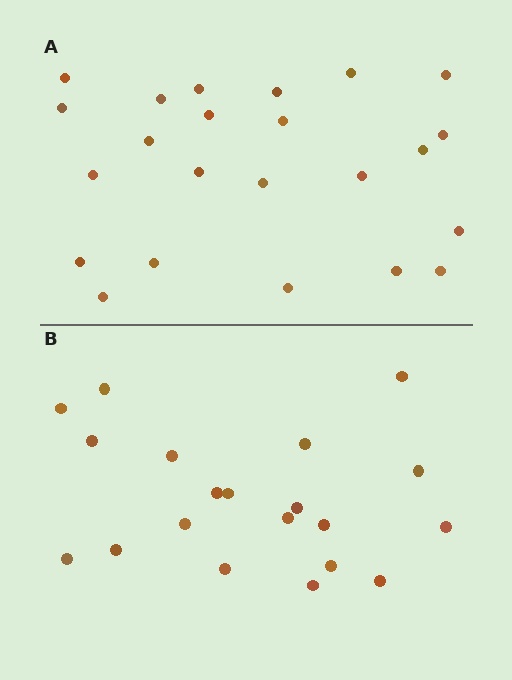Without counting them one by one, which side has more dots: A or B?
Region A (the top region) has more dots.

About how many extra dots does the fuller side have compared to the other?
Region A has just a few more — roughly 2 or 3 more dots than region B.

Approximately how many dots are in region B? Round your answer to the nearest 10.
About 20 dots.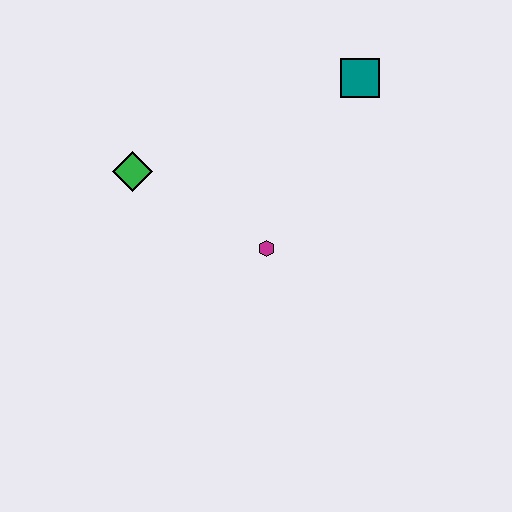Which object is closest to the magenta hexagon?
The green diamond is closest to the magenta hexagon.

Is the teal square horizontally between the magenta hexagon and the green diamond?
No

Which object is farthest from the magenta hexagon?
The teal square is farthest from the magenta hexagon.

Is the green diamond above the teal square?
No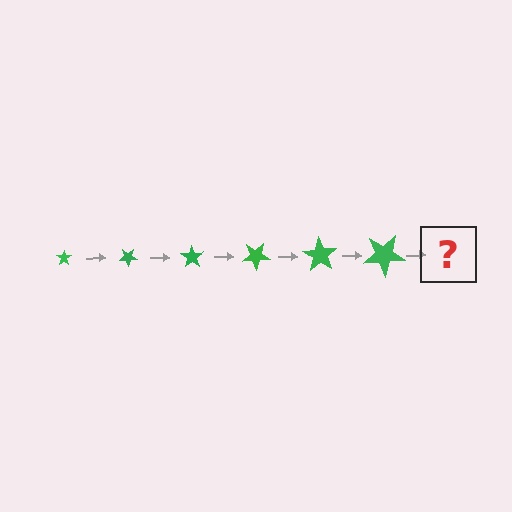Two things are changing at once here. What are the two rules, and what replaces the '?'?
The two rules are that the star grows larger each step and it rotates 35 degrees each step. The '?' should be a star, larger than the previous one and rotated 210 degrees from the start.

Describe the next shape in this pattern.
It should be a star, larger than the previous one and rotated 210 degrees from the start.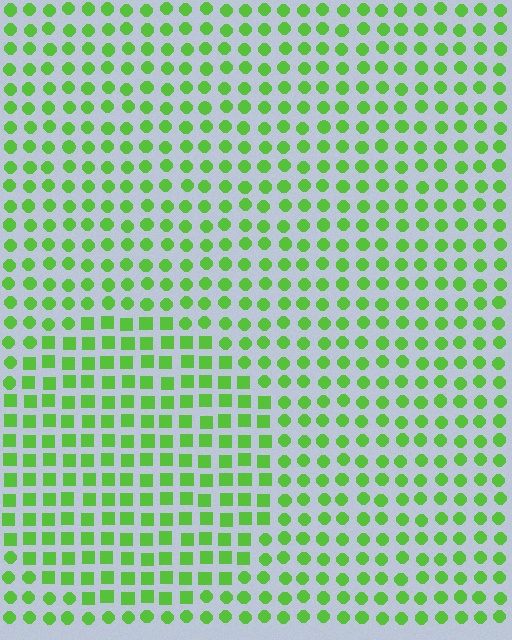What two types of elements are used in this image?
The image uses squares inside the circle region and circles outside it.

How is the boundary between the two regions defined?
The boundary is defined by a change in element shape: squares inside vs. circles outside. All elements share the same color and spacing.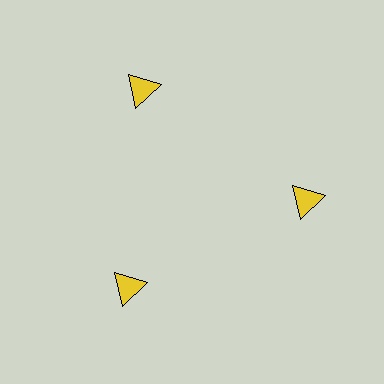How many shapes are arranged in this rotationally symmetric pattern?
There are 3 shapes, arranged in 3 groups of 1.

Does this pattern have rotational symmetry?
Yes, this pattern has 3-fold rotational symmetry. It looks the same after rotating 120 degrees around the center.